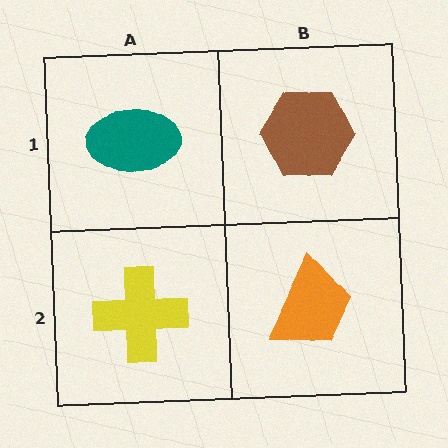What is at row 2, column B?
An orange trapezoid.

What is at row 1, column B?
A brown hexagon.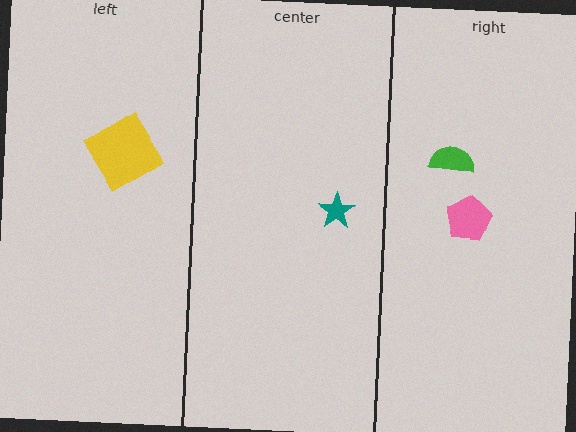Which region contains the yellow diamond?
The left region.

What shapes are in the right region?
The pink pentagon, the green semicircle.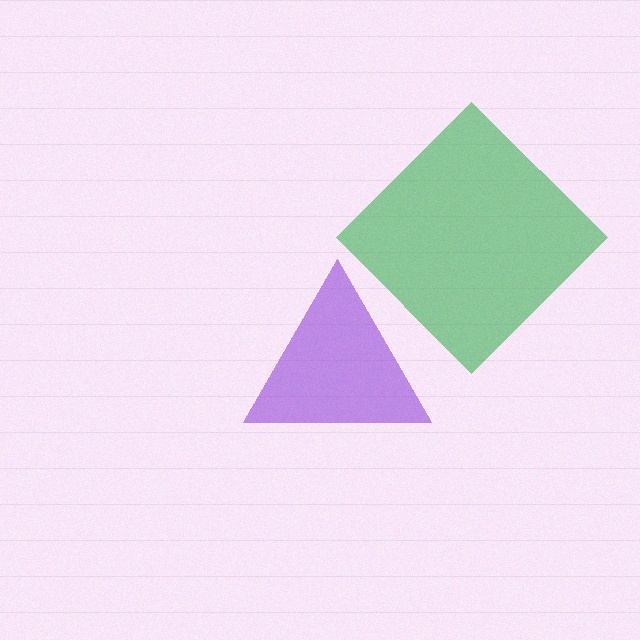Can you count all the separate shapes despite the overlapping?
Yes, there are 2 separate shapes.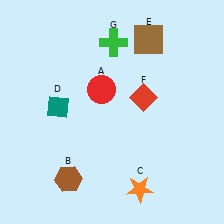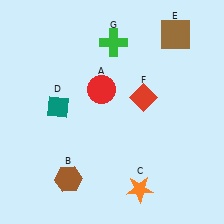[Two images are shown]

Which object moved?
The brown square (E) moved right.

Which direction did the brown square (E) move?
The brown square (E) moved right.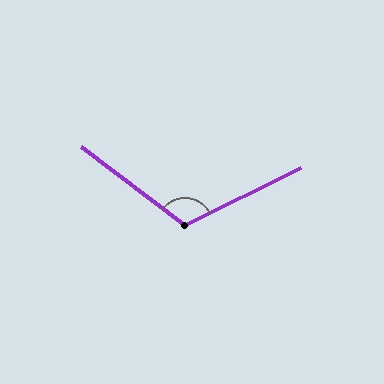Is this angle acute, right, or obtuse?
It is obtuse.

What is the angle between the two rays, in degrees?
Approximately 116 degrees.